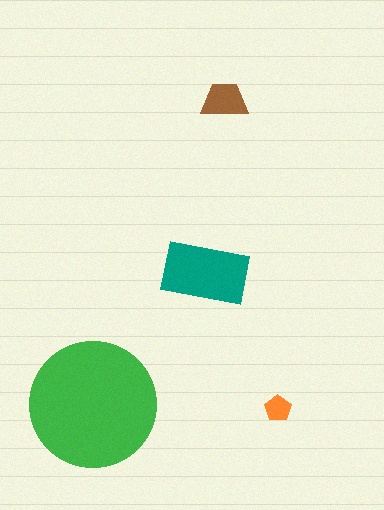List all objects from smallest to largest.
The orange pentagon, the brown trapezoid, the teal rectangle, the green circle.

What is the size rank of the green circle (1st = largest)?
1st.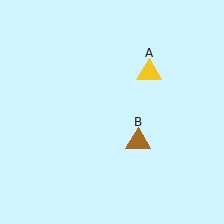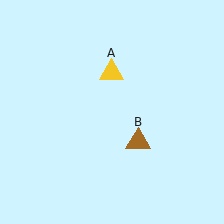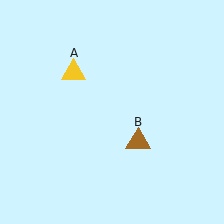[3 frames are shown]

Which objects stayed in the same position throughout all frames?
Brown triangle (object B) remained stationary.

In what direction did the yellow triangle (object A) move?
The yellow triangle (object A) moved left.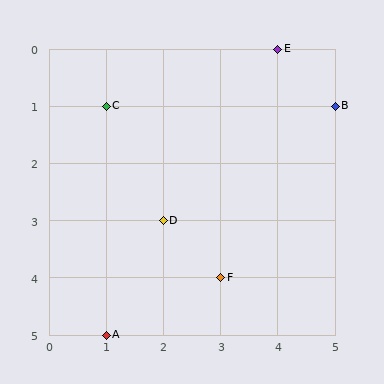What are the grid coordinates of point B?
Point B is at grid coordinates (5, 1).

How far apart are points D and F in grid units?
Points D and F are 1 column and 1 row apart (about 1.4 grid units diagonally).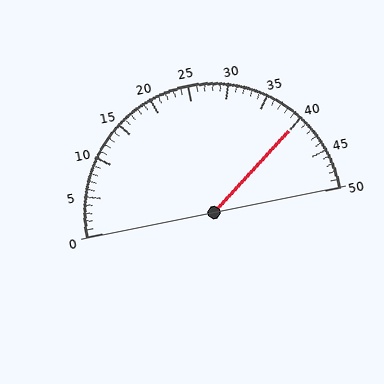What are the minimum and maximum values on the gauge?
The gauge ranges from 0 to 50.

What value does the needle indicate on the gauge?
The needle indicates approximately 40.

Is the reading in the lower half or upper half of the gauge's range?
The reading is in the upper half of the range (0 to 50).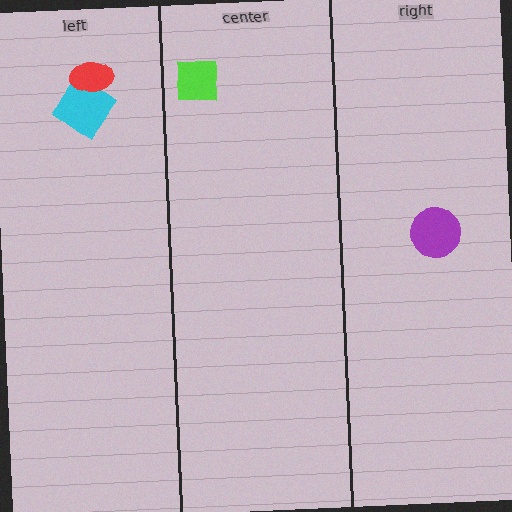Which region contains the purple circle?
The right region.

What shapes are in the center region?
The lime square.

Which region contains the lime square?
The center region.